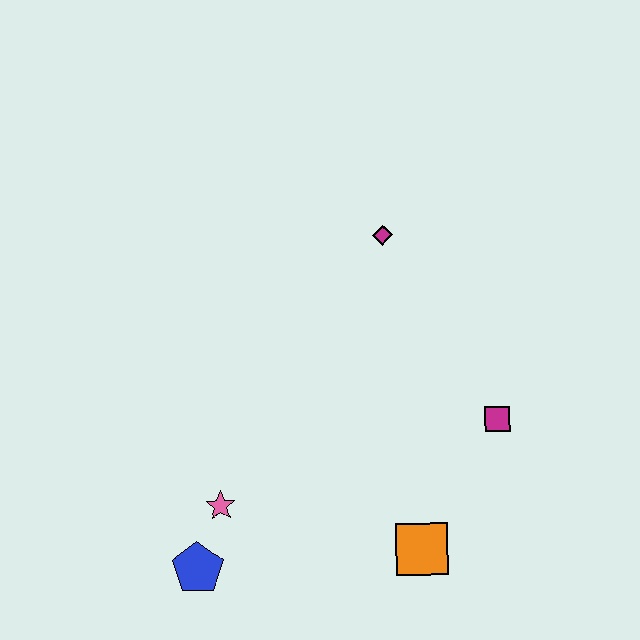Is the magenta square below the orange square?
No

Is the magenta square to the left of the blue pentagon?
No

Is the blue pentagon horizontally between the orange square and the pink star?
No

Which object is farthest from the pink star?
The magenta diamond is farthest from the pink star.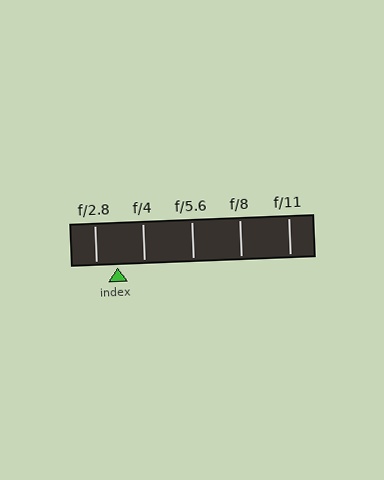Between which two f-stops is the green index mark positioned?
The index mark is between f/2.8 and f/4.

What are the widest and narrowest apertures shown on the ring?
The widest aperture shown is f/2.8 and the narrowest is f/11.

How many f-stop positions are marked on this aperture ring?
There are 5 f-stop positions marked.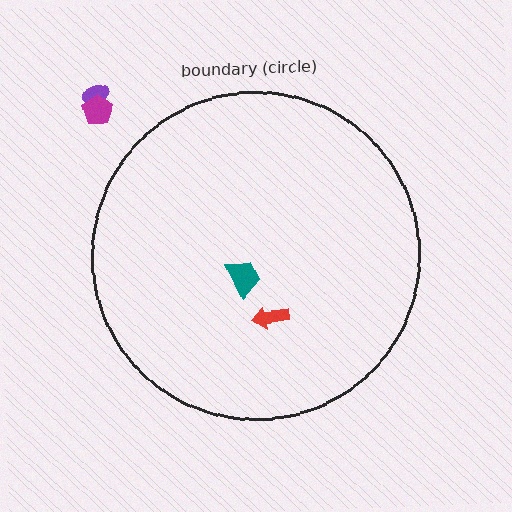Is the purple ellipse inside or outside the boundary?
Outside.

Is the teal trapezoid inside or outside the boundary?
Inside.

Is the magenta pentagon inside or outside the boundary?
Outside.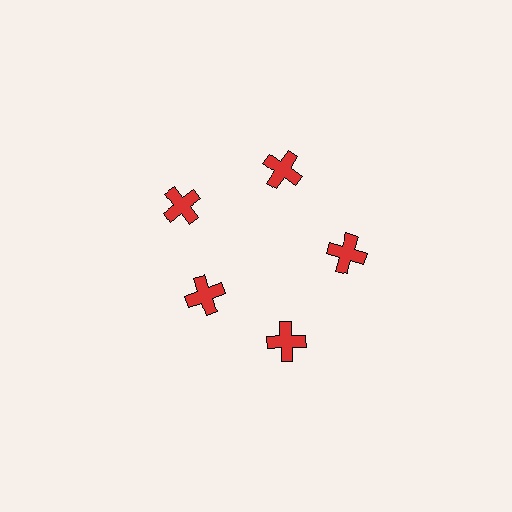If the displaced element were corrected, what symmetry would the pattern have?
It would have 5-fold rotational symmetry — the pattern would map onto itself every 72 degrees.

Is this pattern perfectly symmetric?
No. The 5 red crosses are arranged in a ring, but one element near the 8 o'clock position is pulled inward toward the center, breaking the 5-fold rotational symmetry.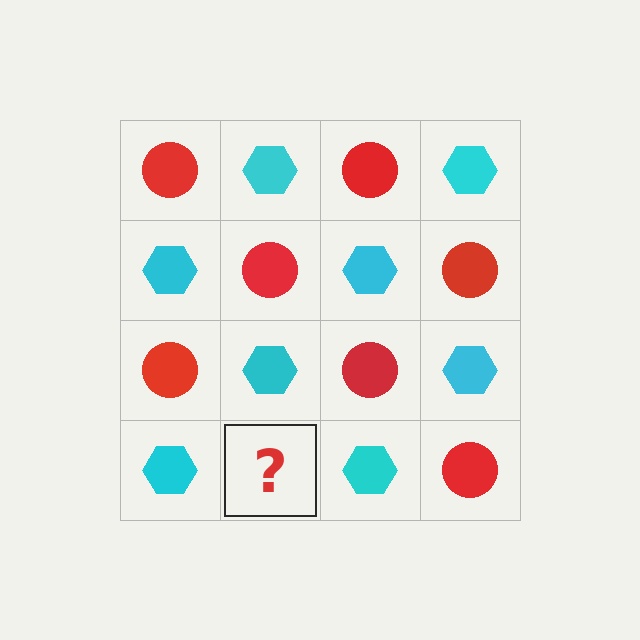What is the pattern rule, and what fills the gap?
The rule is that it alternates red circle and cyan hexagon in a checkerboard pattern. The gap should be filled with a red circle.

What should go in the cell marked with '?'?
The missing cell should contain a red circle.